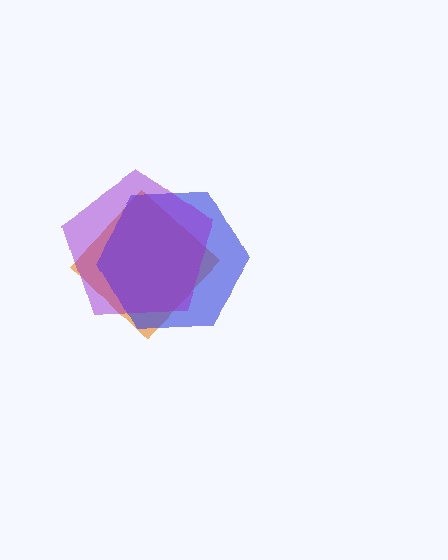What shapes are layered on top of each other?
The layered shapes are: an orange diamond, a blue hexagon, a purple pentagon.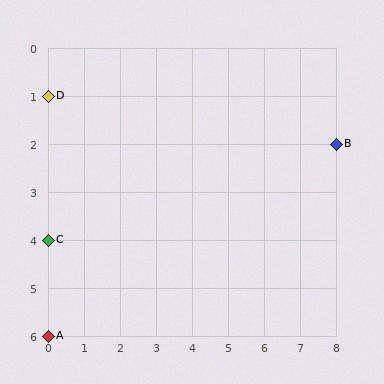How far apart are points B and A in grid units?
Points B and A are 8 columns and 4 rows apart (about 8.9 grid units diagonally).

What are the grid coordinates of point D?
Point D is at grid coordinates (0, 1).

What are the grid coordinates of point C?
Point C is at grid coordinates (0, 4).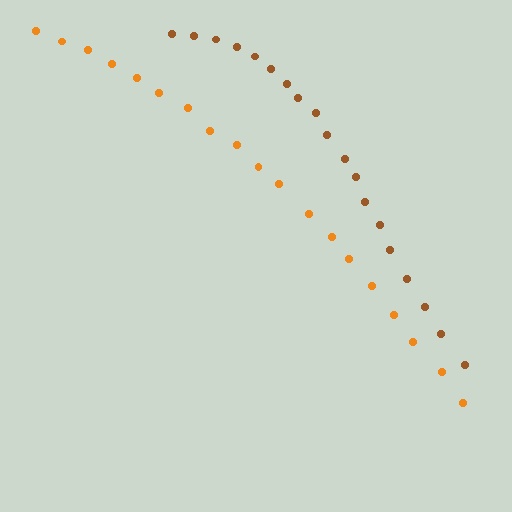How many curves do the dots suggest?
There are 2 distinct paths.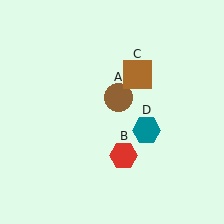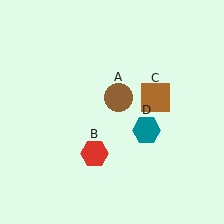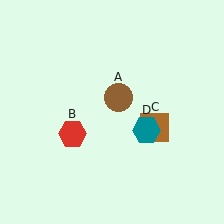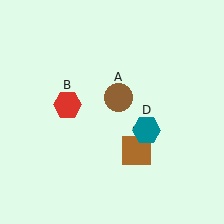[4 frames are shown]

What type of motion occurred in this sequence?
The red hexagon (object B), brown square (object C) rotated clockwise around the center of the scene.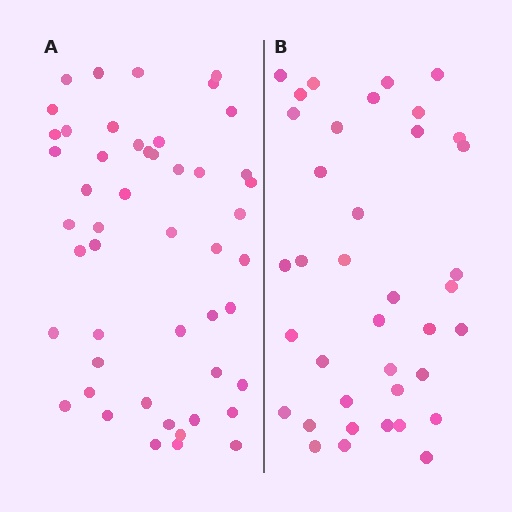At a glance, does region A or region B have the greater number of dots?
Region A (the left region) has more dots.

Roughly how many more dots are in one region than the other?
Region A has roughly 12 or so more dots than region B.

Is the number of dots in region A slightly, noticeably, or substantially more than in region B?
Region A has noticeably more, but not dramatically so. The ratio is roughly 1.3 to 1.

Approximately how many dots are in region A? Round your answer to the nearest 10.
About 50 dots. (The exact count is 49, which rounds to 50.)